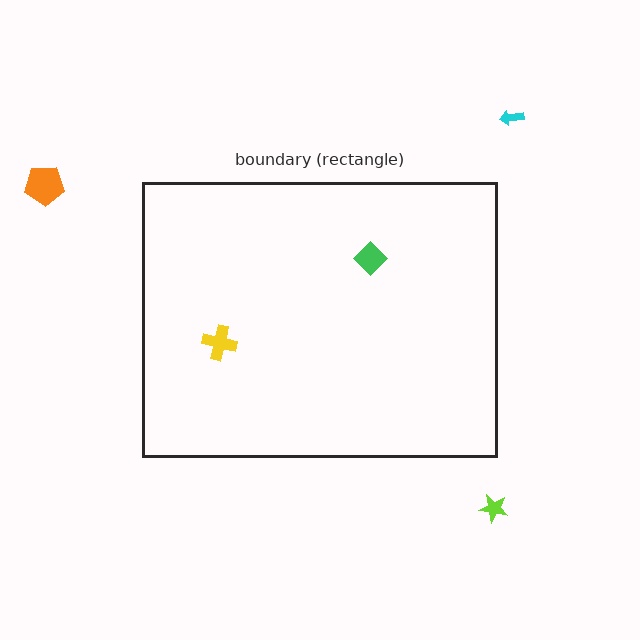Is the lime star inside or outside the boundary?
Outside.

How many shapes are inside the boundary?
2 inside, 3 outside.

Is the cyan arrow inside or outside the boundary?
Outside.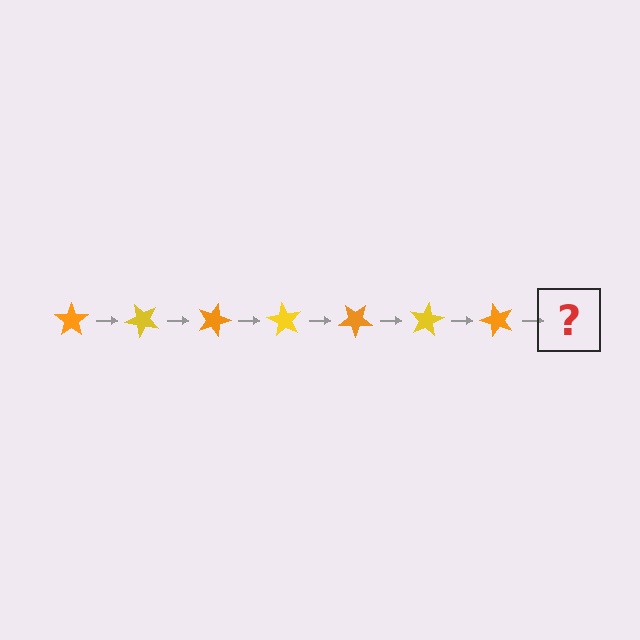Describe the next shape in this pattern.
It should be a yellow star, rotated 315 degrees from the start.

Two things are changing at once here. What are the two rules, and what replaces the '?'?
The two rules are that it rotates 45 degrees each step and the color cycles through orange and yellow. The '?' should be a yellow star, rotated 315 degrees from the start.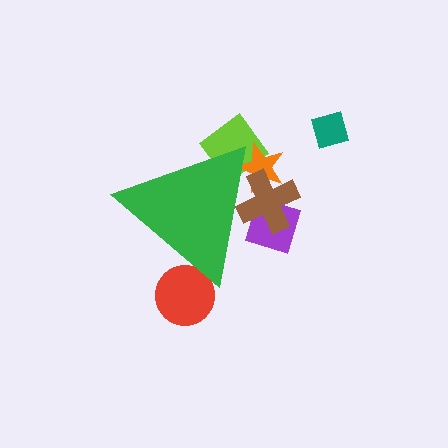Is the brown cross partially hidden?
Yes, the brown cross is partially hidden behind the green triangle.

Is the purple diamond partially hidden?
Yes, the purple diamond is partially hidden behind the green triangle.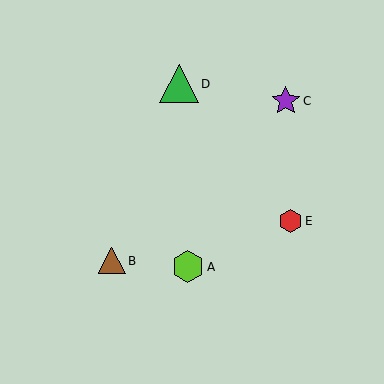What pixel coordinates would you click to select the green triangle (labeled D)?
Click at (179, 84) to select the green triangle D.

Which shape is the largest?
The green triangle (labeled D) is the largest.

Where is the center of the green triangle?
The center of the green triangle is at (179, 84).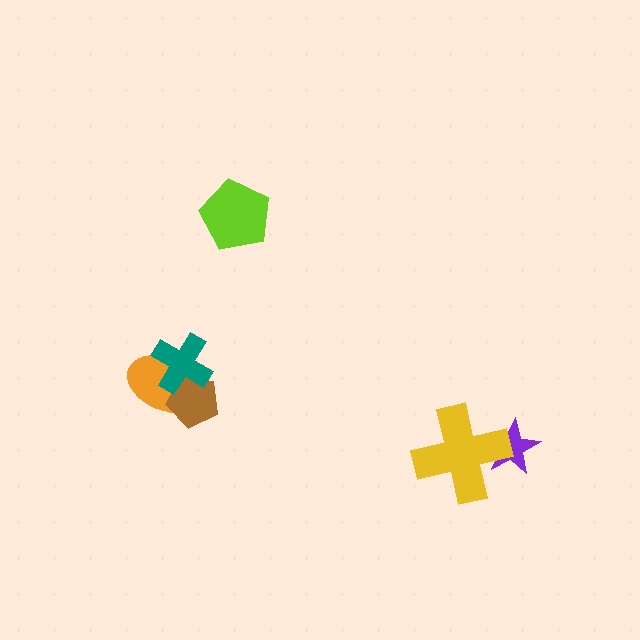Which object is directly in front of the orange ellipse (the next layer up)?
The brown pentagon is directly in front of the orange ellipse.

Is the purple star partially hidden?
Yes, it is partially covered by another shape.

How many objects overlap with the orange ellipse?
2 objects overlap with the orange ellipse.